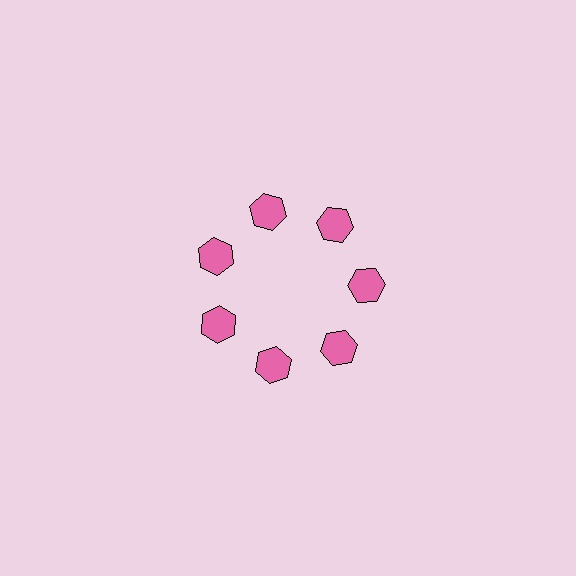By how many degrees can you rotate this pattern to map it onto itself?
The pattern maps onto itself every 51 degrees of rotation.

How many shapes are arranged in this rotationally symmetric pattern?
There are 7 shapes, arranged in 7 groups of 1.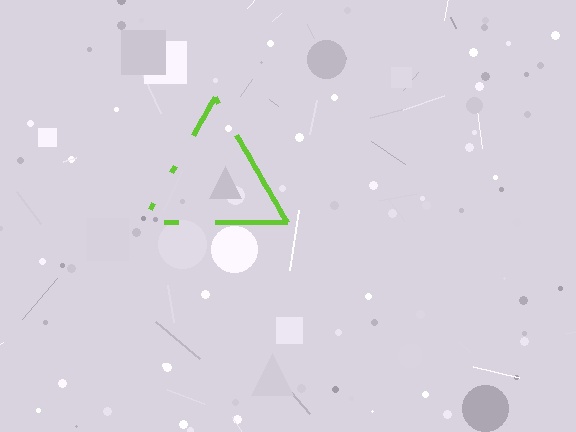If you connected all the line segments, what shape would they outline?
They would outline a triangle.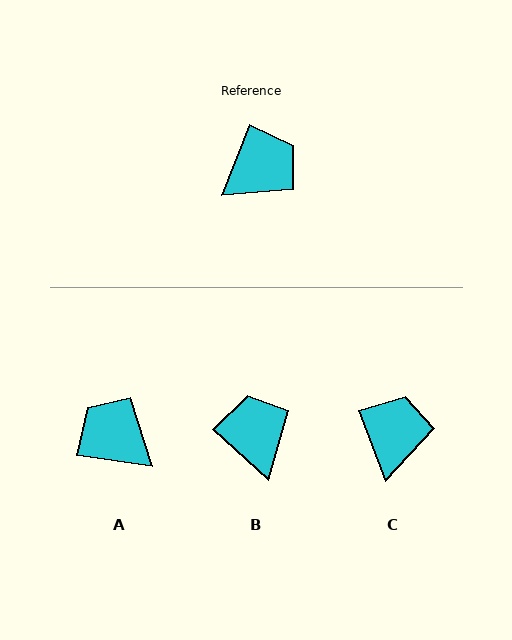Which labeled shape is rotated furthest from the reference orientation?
A, about 103 degrees away.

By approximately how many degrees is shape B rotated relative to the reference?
Approximately 70 degrees counter-clockwise.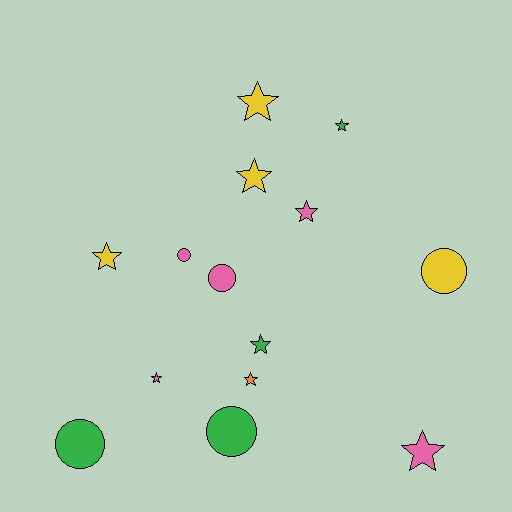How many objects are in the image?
There are 14 objects.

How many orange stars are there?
There is 1 orange star.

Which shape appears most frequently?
Star, with 9 objects.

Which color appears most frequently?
Pink, with 5 objects.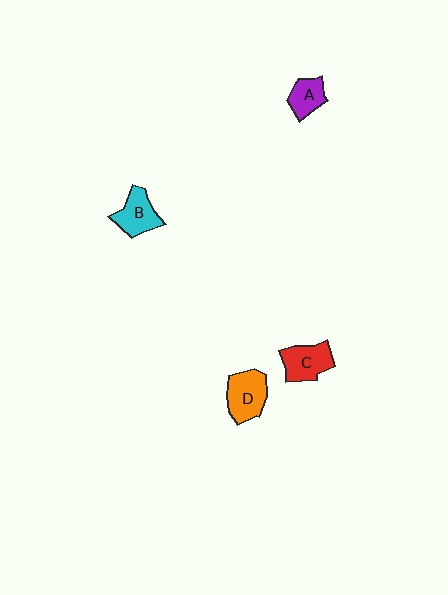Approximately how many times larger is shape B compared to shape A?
Approximately 1.3 times.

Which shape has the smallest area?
Shape A (purple).